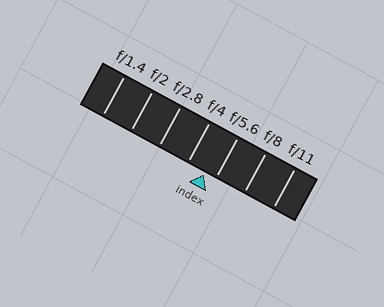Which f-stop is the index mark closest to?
The index mark is closest to f/5.6.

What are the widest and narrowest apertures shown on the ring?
The widest aperture shown is f/1.4 and the narrowest is f/11.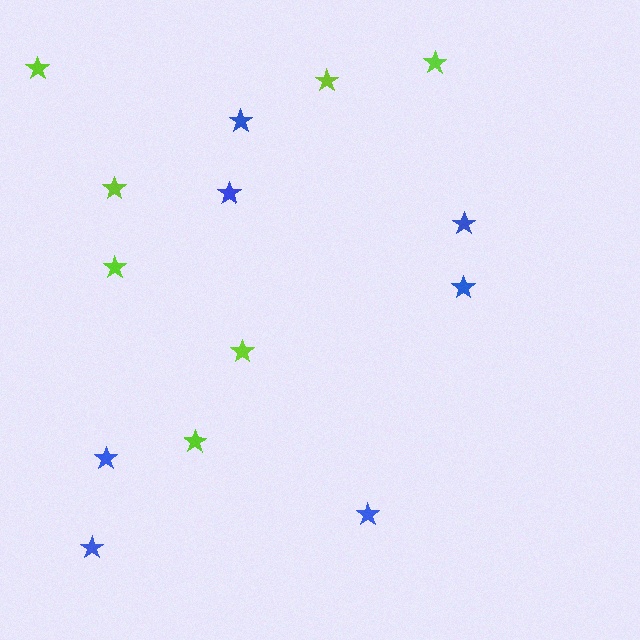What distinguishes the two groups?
There are 2 groups: one group of lime stars (7) and one group of blue stars (7).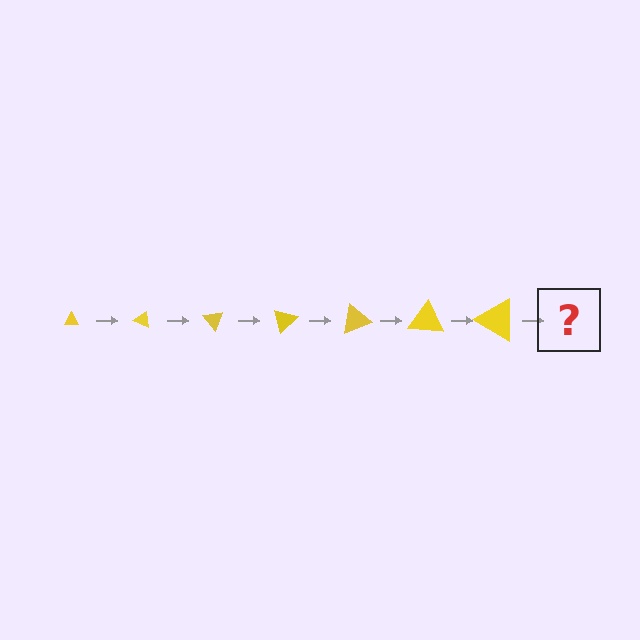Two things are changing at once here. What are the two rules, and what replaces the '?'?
The two rules are that the triangle grows larger each step and it rotates 25 degrees each step. The '?' should be a triangle, larger than the previous one and rotated 175 degrees from the start.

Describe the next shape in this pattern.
It should be a triangle, larger than the previous one and rotated 175 degrees from the start.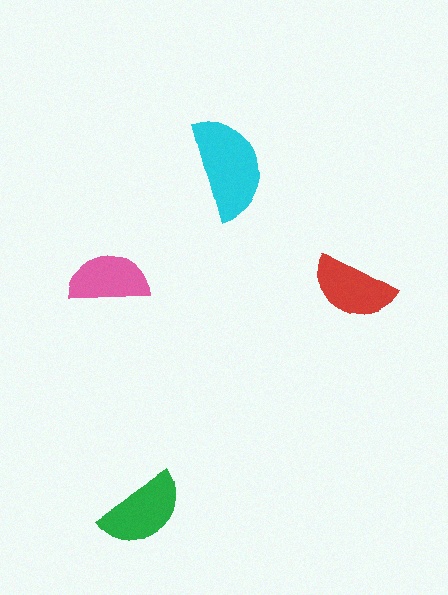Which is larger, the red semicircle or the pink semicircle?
The red one.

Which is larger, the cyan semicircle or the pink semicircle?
The cyan one.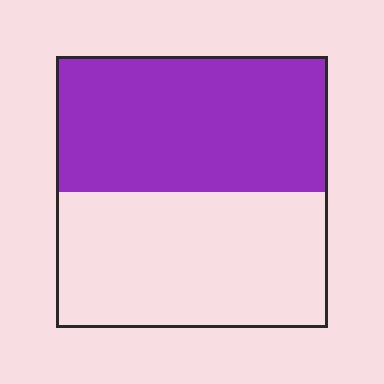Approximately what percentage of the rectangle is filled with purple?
Approximately 50%.